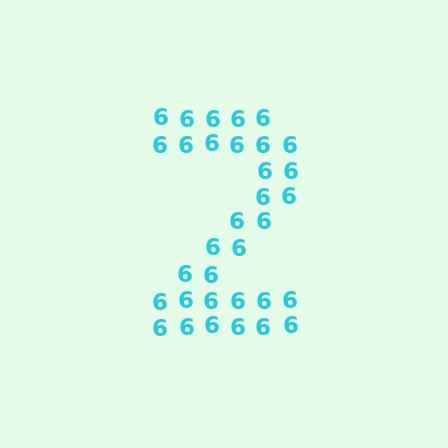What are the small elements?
The small elements are digit 6's.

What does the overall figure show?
The overall figure shows the digit 2.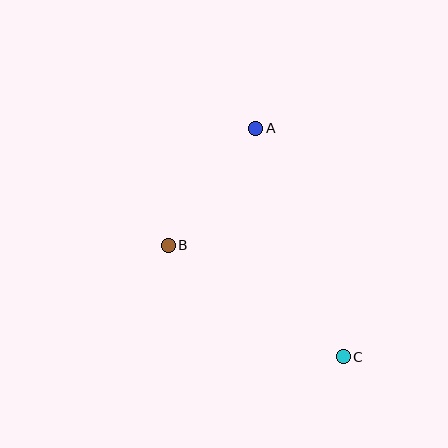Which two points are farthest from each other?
Points A and C are farthest from each other.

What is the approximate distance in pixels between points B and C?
The distance between B and C is approximately 208 pixels.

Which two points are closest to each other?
Points A and B are closest to each other.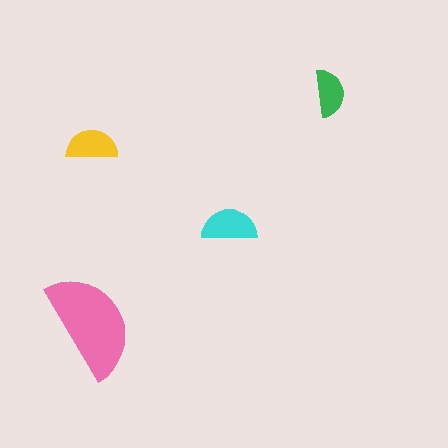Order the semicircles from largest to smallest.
the pink one, the cyan one, the yellow one, the green one.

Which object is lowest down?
The pink semicircle is bottommost.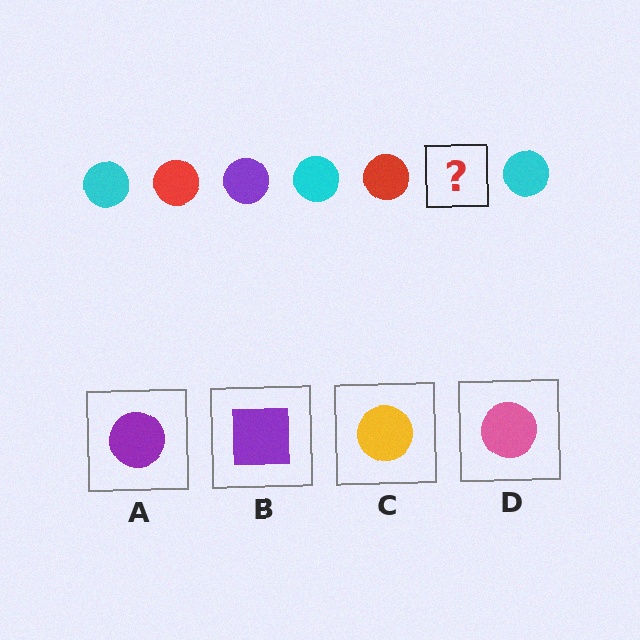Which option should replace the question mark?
Option A.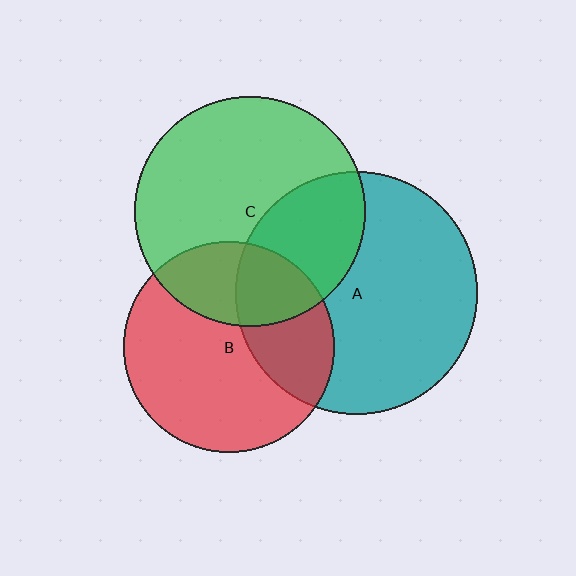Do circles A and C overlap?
Yes.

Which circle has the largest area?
Circle A (teal).